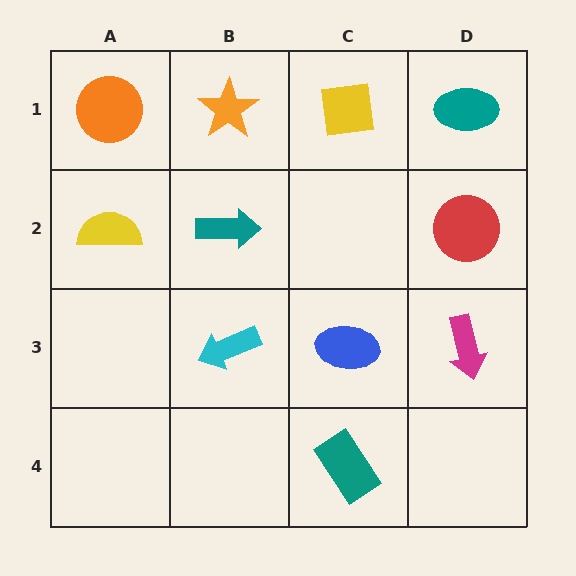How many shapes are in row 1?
4 shapes.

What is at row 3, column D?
A magenta arrow.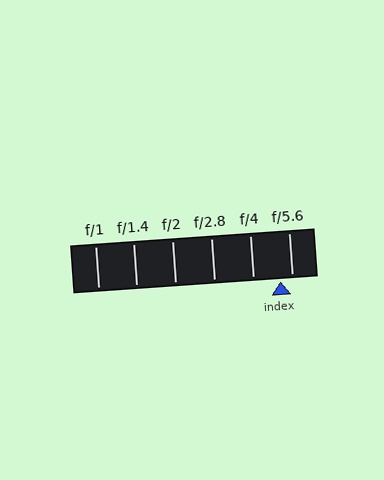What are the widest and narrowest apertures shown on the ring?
The widest aperture shown is f/1 and the narrowest is f/5.6.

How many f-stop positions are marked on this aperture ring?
There are 6 f-stop positions marked.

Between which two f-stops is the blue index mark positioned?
The index mark is between f/4 and f/5.6.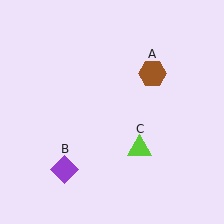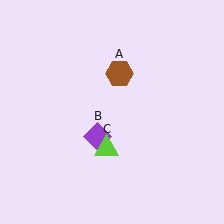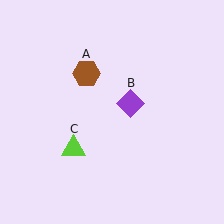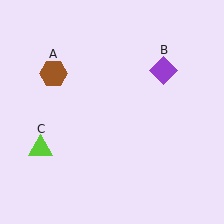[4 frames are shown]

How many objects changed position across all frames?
3 objects changed position: brown hexagon (object A), purple diamond (object B), lime triangle (object C).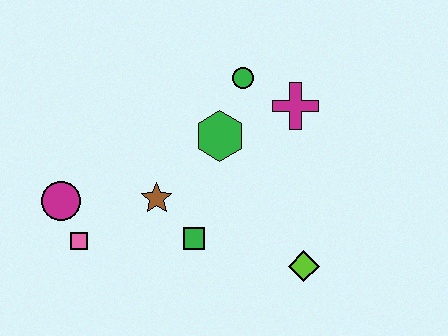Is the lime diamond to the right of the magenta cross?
Yes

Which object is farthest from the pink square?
The magenta cross is farthest from the pink square.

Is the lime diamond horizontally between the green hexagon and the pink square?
No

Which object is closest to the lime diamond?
The green square is closest to the lime diamond.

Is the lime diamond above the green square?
No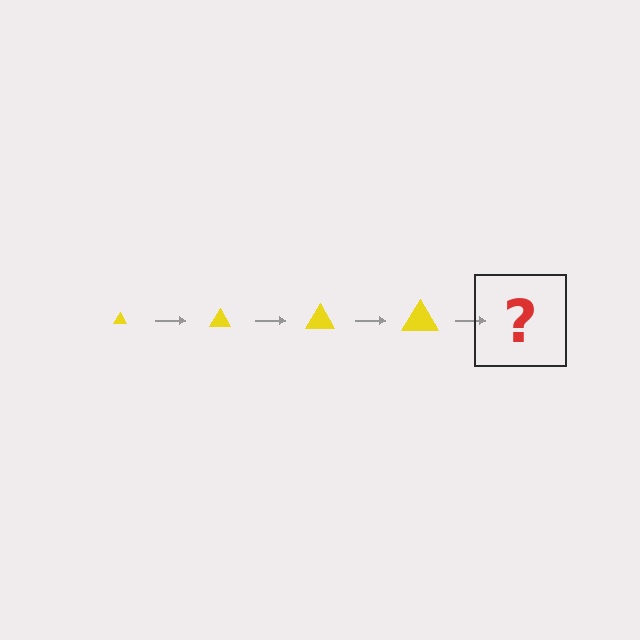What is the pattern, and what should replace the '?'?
The pattern is that the triangle gets progressively larger each step. The '?' should be a yellow triangle, larger than the previous one.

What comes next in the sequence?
The next element should be a yellow triangle, larger than the previous one.